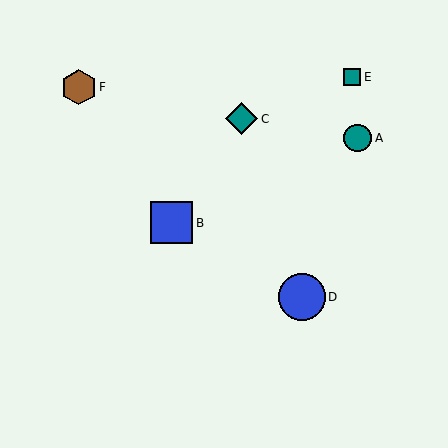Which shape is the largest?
The blue circle (labeled D) is the largest.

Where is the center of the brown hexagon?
The center of the brown hexagon is at (79, 87).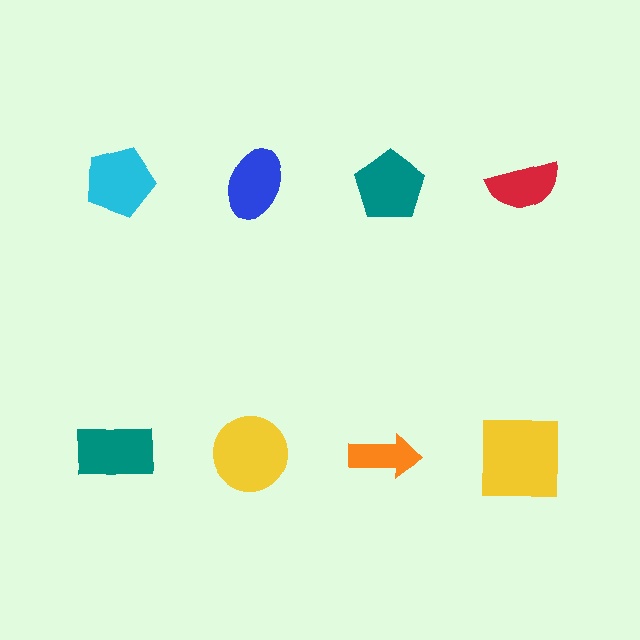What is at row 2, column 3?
An orange arrow.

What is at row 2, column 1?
A teal rectangle.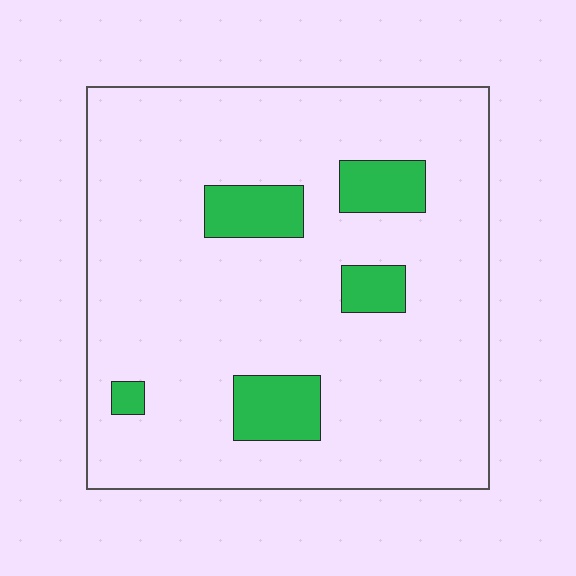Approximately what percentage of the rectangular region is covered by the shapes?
Approximately 10%.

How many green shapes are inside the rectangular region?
5.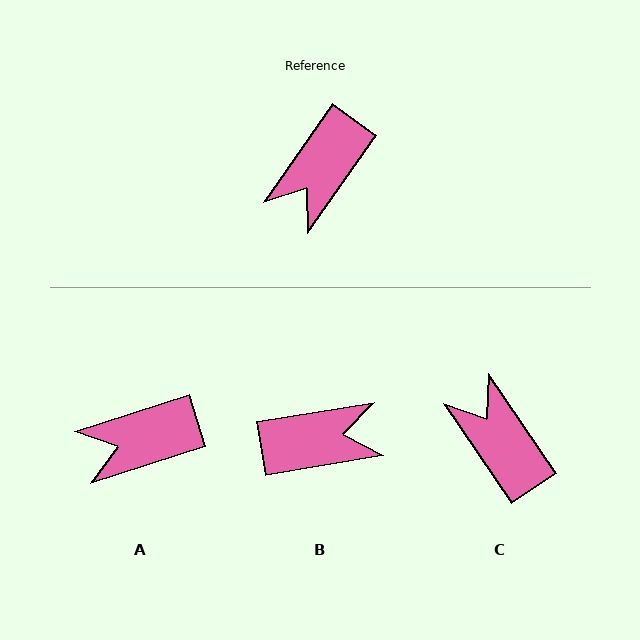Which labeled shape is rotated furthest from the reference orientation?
B, about 135 degrees away.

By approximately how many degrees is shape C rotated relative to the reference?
Approximately 111 degrees clockwise.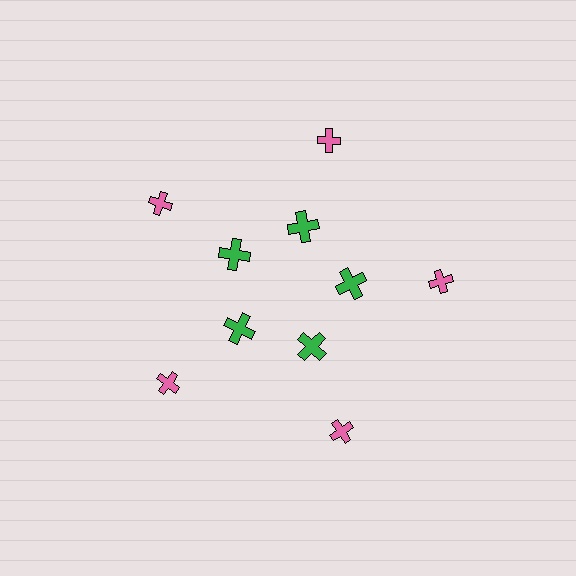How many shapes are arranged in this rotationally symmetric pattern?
There are 10 shapes, arranged in 5 groups of 2.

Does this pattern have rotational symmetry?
Yes, this pattern has 5-fold rotational symmetry. It looks the same after rotating 72 degrees around the center.